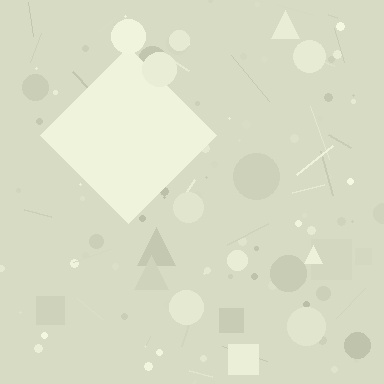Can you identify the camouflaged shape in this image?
The camouflaged shape is a diamond.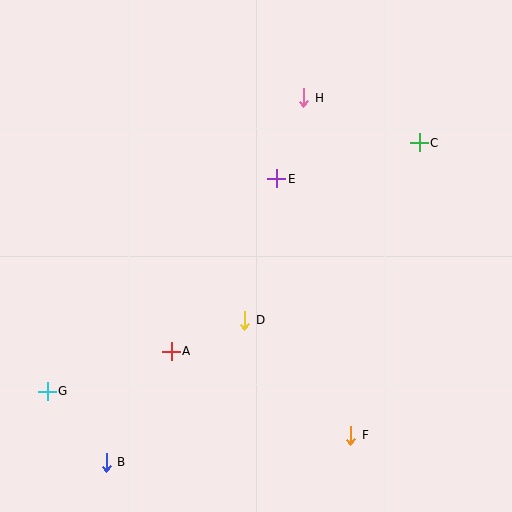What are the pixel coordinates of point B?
Point B is at (106, 462).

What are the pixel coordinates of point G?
Point G is at (47, 391).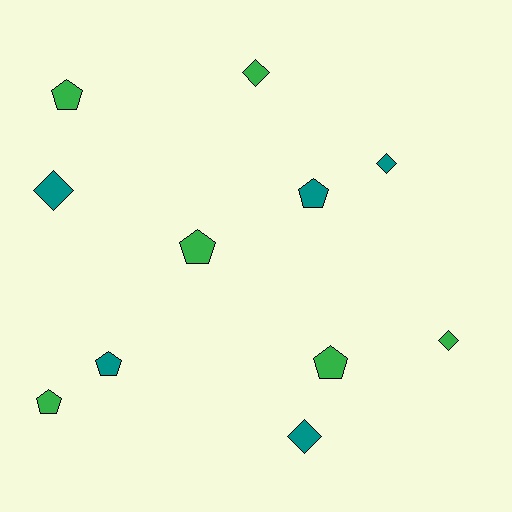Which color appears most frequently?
Green, with 6 objects.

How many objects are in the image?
There are 11 objects.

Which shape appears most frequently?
Pentagon, with 6 objects.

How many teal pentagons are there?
There are 2 teal pentagons.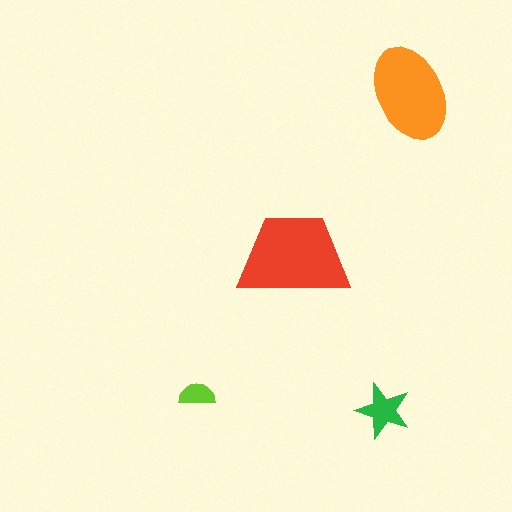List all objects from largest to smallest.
The red trapezoid, the orange ellipse, the green star, the lime semicircle.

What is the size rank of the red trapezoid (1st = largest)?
1st.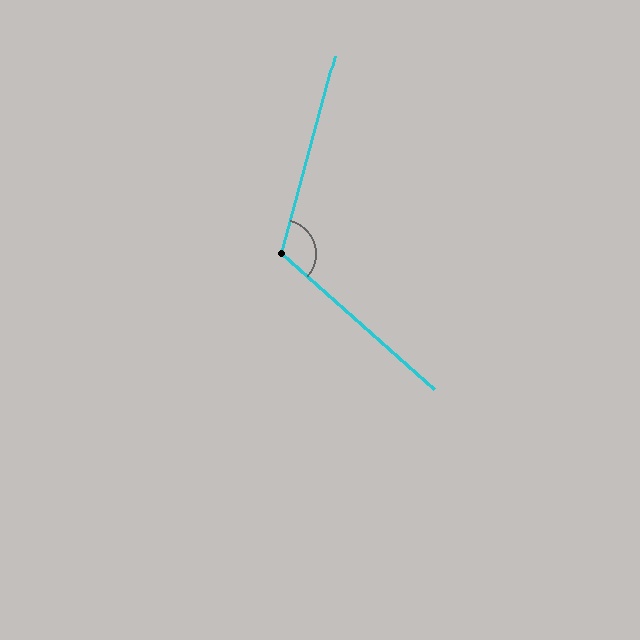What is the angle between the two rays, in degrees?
Approximately 117 degrees.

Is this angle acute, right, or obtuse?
It is obtuse.